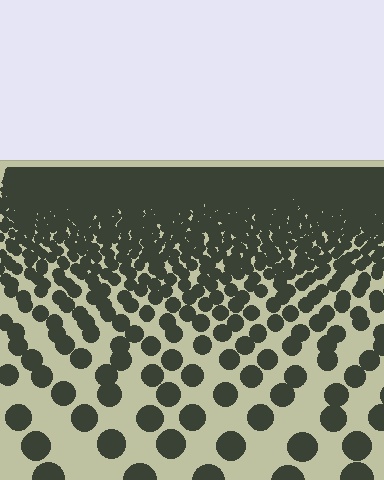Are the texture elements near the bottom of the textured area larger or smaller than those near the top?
Larger. Near the bottom, elements are closer to the viewer and appear at a bigger on-screen size.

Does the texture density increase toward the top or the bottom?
Density increases toward the top.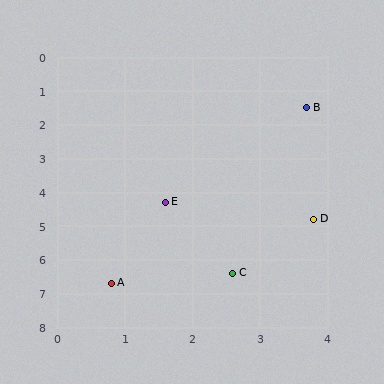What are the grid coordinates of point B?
Point B is at approximately (3.7, 1.5).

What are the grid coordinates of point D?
Point D is at approximately (3.8, 4.8).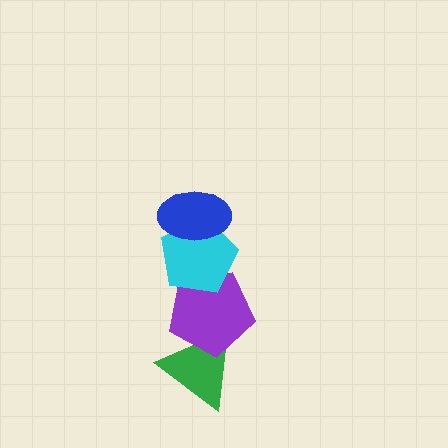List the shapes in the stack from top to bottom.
From top to bottom: the blue ellipse, the cyan pentagon, the purple pentagon, the green triangle.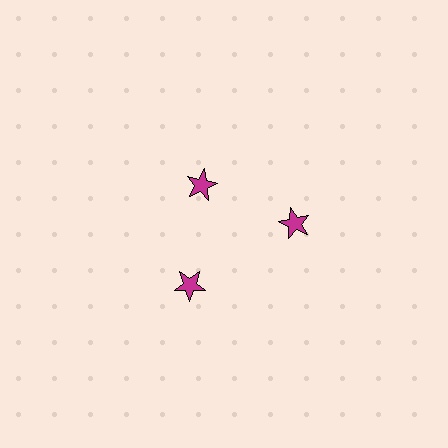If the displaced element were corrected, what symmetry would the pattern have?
It would have 3-fold rotational symmetry — the pattern would map onto itself every 120 degrees.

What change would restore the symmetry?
The symmetry would be restored by moving it outward, back onto the ring so that all 3 stars sit at equal angles and equal distance from the center.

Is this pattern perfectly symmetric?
No. The 3 magenta stars are arranged in a ring, but one element near the 11 o'clock position is pulled inward toward the center, breaking the 3-fold rotational symmetry.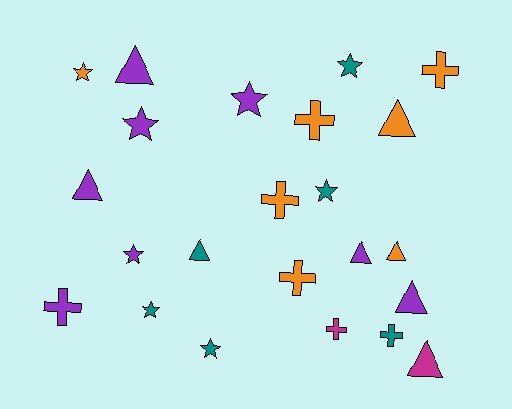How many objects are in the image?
There are 23 objects.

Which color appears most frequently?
Purple, with 8 objects.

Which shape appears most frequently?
Triangle, with 8 objects.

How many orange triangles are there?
There are 2 orange triangles.